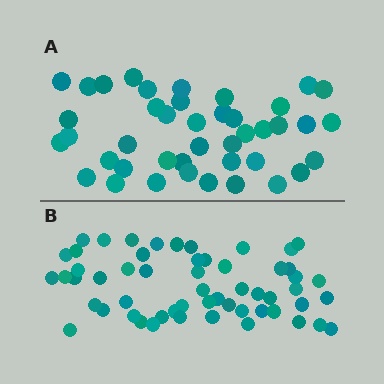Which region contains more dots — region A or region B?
Region B (the bottom region) has more dots.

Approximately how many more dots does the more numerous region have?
Region B has approximately 15 more dots than region A.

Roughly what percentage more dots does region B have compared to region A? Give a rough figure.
About 35% more.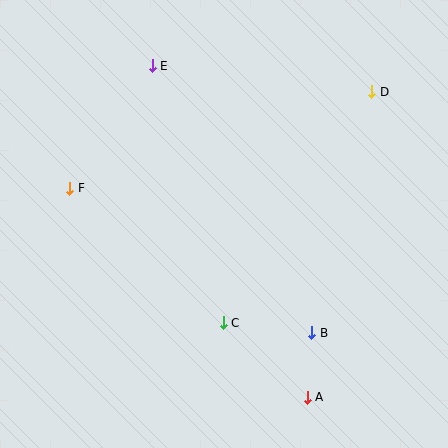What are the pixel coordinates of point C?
Point C is at (223, 323).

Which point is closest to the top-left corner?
Point E is closest to the top-left corner.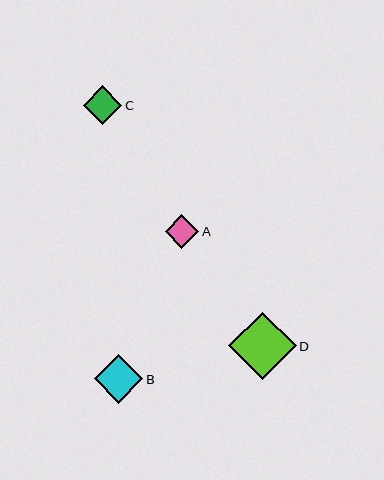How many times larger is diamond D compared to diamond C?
Diamond D is approximately 1.7 times the size of diamond C.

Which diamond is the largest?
Diamond D is the largest with a size of approximately 67 pixels.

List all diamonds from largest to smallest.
From largest to smallest: D, B, C, A.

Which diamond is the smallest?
Diamond A is the smallest with a size of approximately 34 pixels.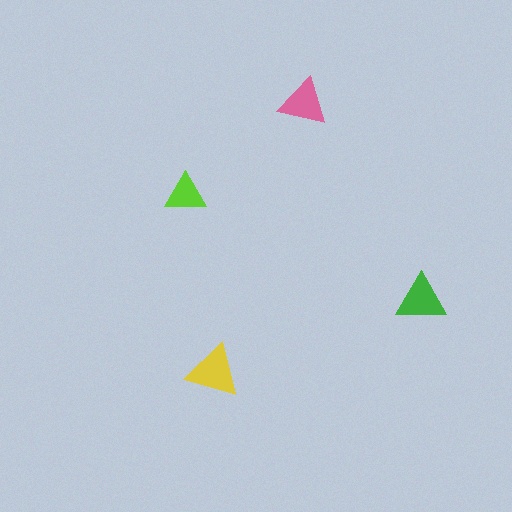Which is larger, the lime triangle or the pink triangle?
The pink one.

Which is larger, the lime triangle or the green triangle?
The green one.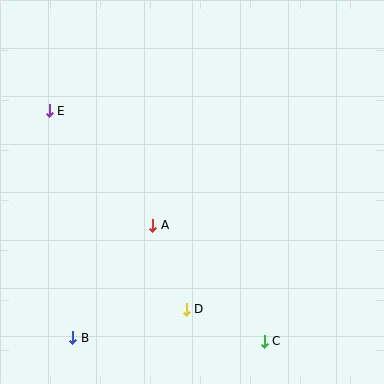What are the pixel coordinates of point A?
Point A is at (153, 225).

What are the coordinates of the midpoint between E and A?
The midpoint between E and A is at (101, 168).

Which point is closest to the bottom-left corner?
Point B is closest to the bottom-left corner.